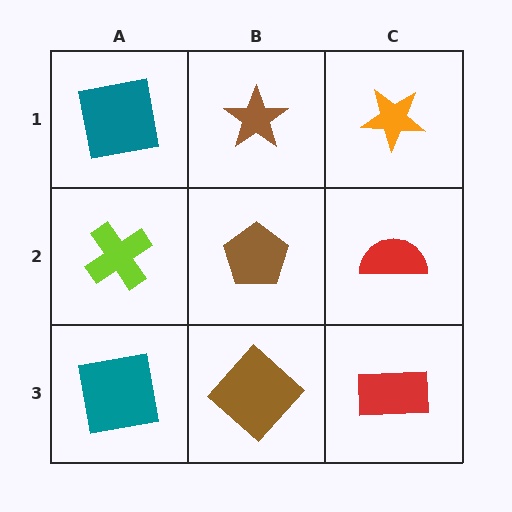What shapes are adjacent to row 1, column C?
A red semicircle (row 2, column C), a brown star (row 1, column B).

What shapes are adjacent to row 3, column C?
A red semicircle (row 2, column C), a brown diamond (row 3, column B).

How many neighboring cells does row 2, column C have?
3.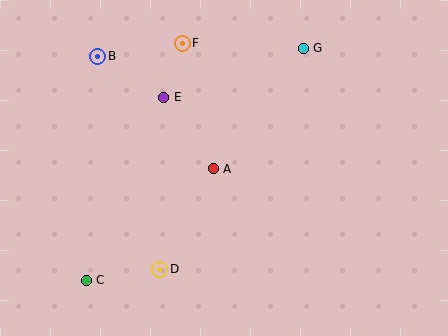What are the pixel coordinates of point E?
Point E is at (164, 97).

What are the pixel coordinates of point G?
Point G is at (303, 48).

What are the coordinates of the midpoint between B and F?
The midpoint between B and F is at (140, 50).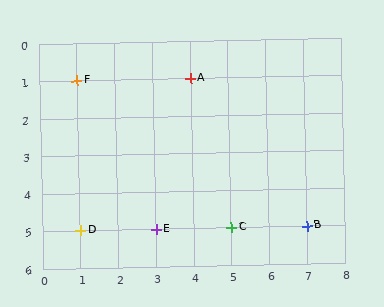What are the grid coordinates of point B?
Point B is at grid coordinates (7, 5).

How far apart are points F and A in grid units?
Points F and A are 3 columns apart.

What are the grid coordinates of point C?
Point C is at grid coordinates (5, 5).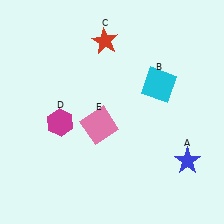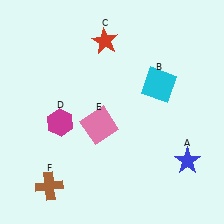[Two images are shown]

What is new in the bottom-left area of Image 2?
A brown cross (F) was added in the bottom-left area of Image 2.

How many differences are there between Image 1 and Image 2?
There is 1 difference between the two images.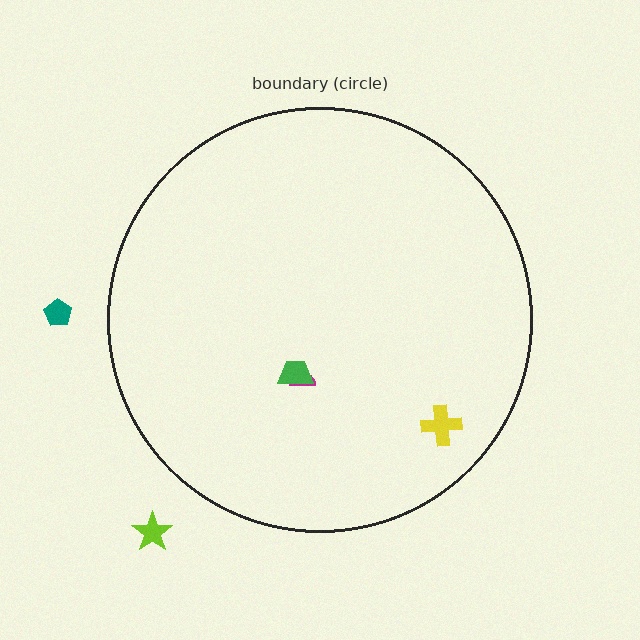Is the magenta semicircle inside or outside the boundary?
Inside.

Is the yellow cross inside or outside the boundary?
Inside.